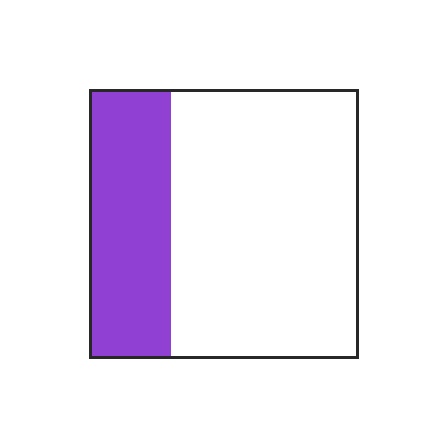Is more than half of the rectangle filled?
No.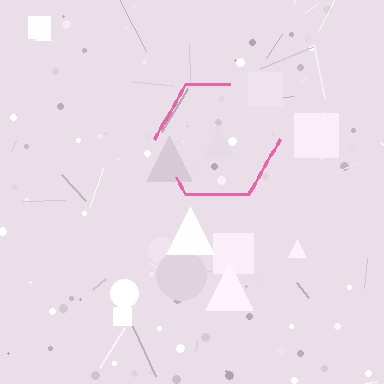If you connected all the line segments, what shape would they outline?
They would outline a hexagon.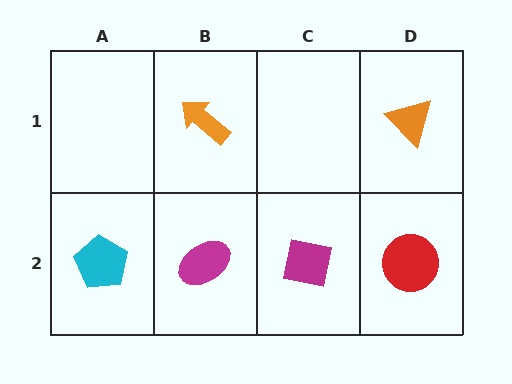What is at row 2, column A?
A cyan pentagon.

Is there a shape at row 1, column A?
No, that cell is empty.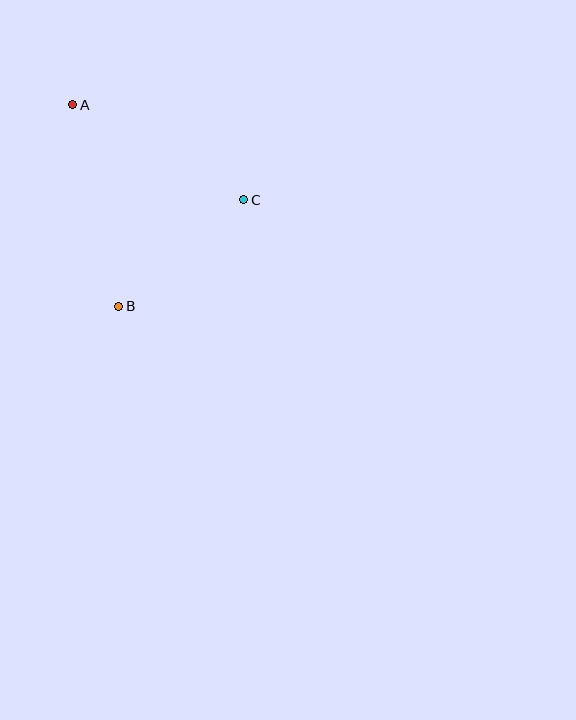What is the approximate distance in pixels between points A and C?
The distance between A and C is approximately 196 pixels.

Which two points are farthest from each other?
Points A and B are farthest from each other.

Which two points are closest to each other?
Points B and C are closest to each other.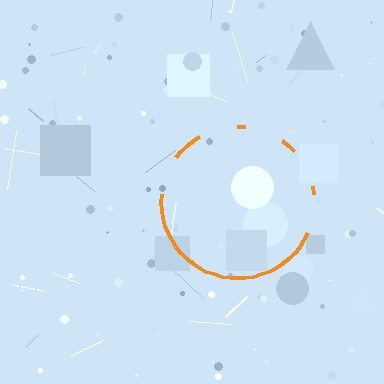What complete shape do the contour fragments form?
The contour fragments form a circle.